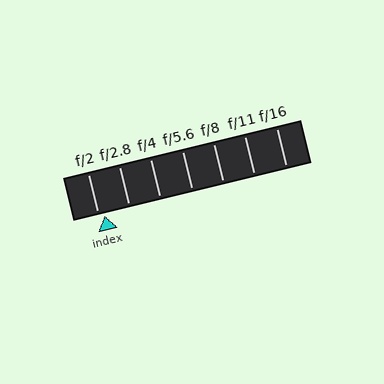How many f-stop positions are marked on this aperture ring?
There are 7 f-stop positions marked.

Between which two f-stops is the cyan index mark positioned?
The index mark is between f/2 and f/2.8.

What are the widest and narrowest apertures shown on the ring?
The widest aperture shown is f/2 and the narrowest is f/16.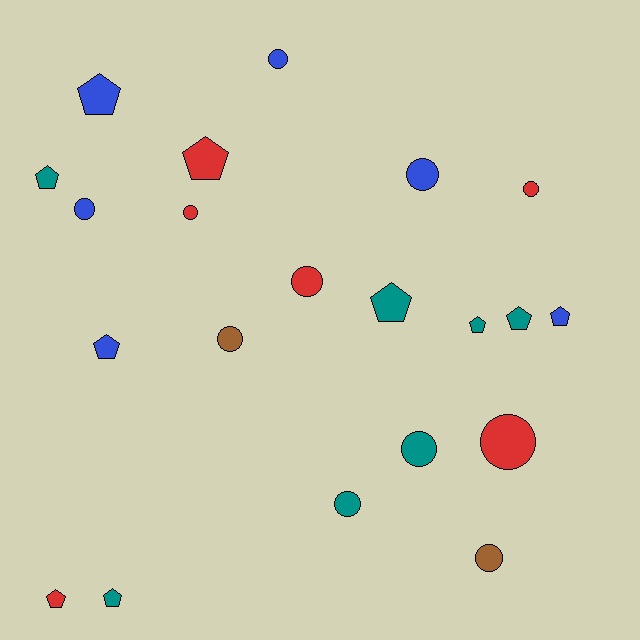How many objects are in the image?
There are 21 objects.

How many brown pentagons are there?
There are no brown pentagons.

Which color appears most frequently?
Teal, with 7 objects.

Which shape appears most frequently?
Circle, with 11 objects.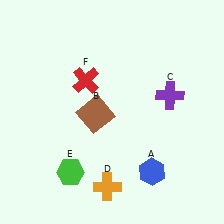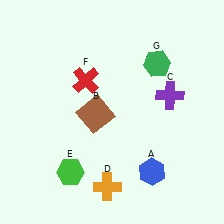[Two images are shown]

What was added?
A green hexagon (G) was added in Image 2.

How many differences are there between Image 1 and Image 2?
There is 1 difference between the two images.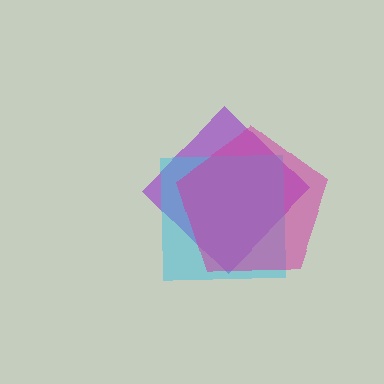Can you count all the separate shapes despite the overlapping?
Yes, there are 3 separate shapes.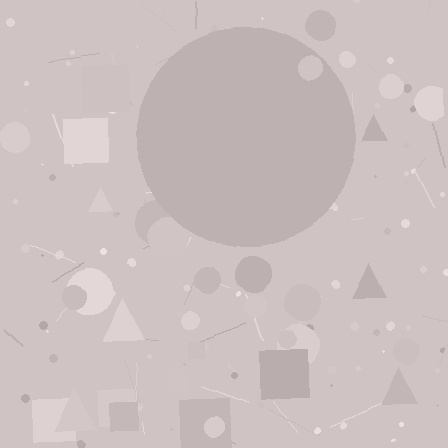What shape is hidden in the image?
A circle is hidden in the image.